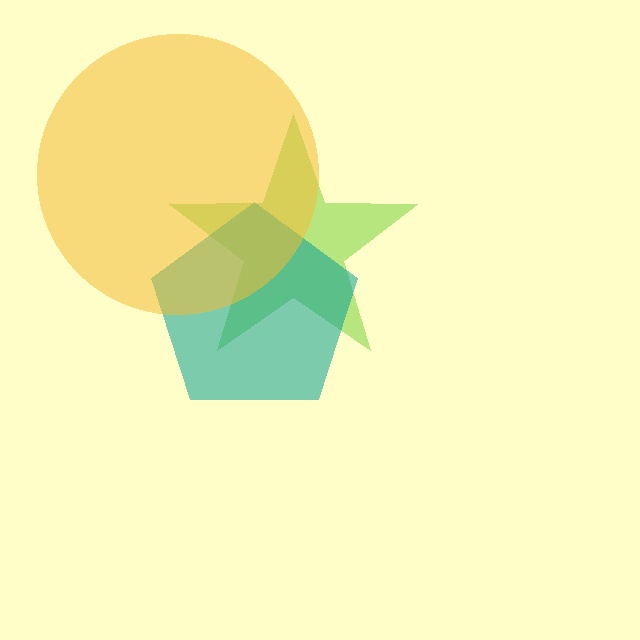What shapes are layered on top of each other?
The layered shapes are: a lime star, a teal pentagon, a yellow circle.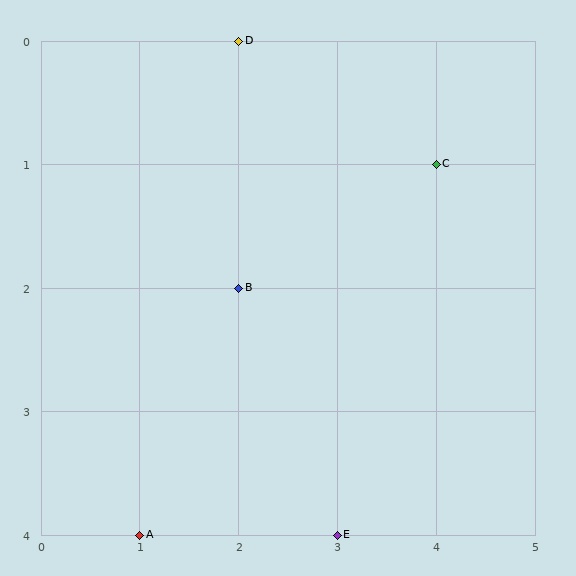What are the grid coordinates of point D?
Point D is at grid coordinates (2, 0).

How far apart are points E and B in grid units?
Points E and B are 1 column and 2 rows apart (about 2.2 grid units diagonally).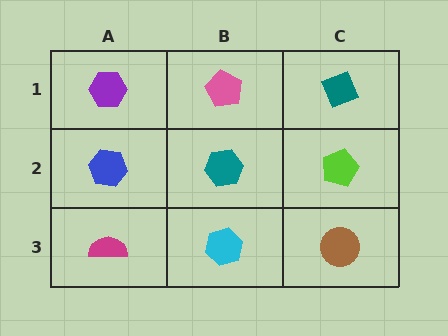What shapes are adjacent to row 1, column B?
A teal hexagon (row 2, column B), a purple hexagon (row 1, column A), a teal diamond (row 1, column C).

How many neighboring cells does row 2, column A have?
3.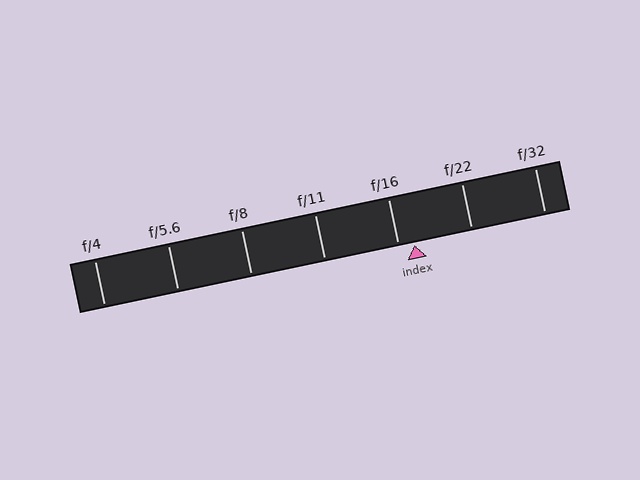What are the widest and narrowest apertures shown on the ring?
The widest aperture shown is f/4 and the narrowest is f/32.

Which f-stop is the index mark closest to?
The index mark is closest to f/16.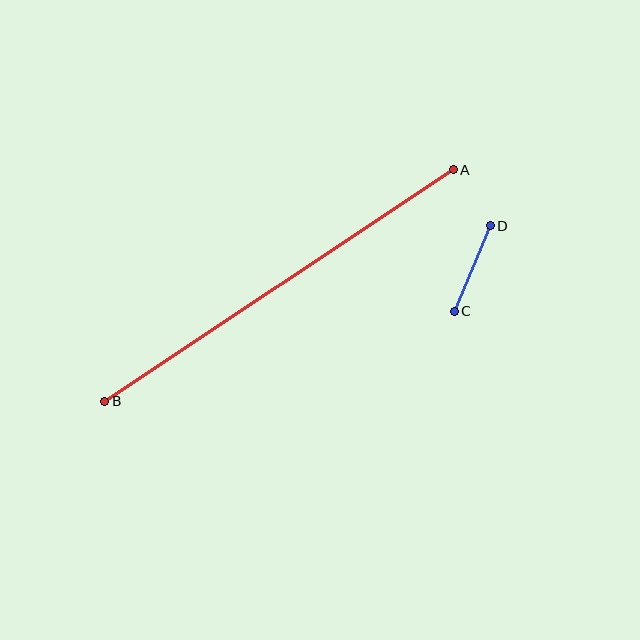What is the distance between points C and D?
The distance is approximately 93 pixels.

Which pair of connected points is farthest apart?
Points A and B are farthest apart.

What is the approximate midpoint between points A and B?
The midpoint is at approximately (279, 285) pixels.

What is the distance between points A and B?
The distance is approximately 418 pixels.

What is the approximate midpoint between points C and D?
The midpoint is at approximately (472, 268) pixels.